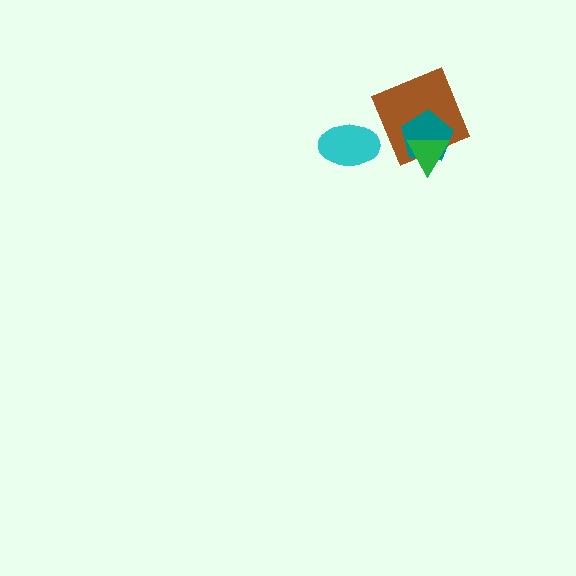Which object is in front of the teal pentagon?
The green triangle is in front of the teal pentagon.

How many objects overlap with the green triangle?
2 objects overlap with the green triangle.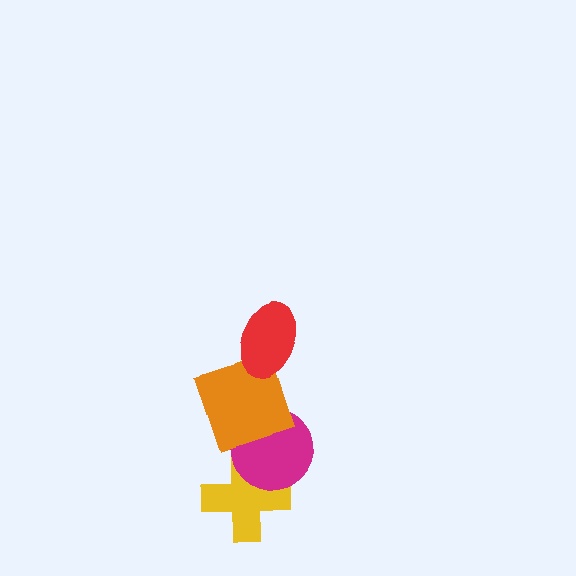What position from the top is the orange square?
The orange square is 2nd from the top.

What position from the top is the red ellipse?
The red ellipse is 1st from the top.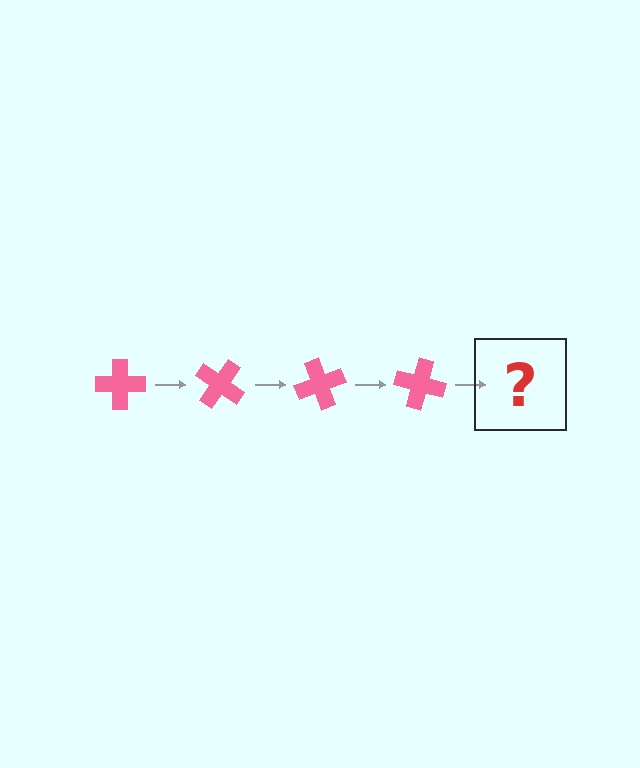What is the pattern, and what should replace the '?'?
The pattern is that the cross rotates 35 degrees each step. The '?' should be a pink cross rotated 140 degrees.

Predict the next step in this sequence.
The next step is a pink cross rotated 140 degrees.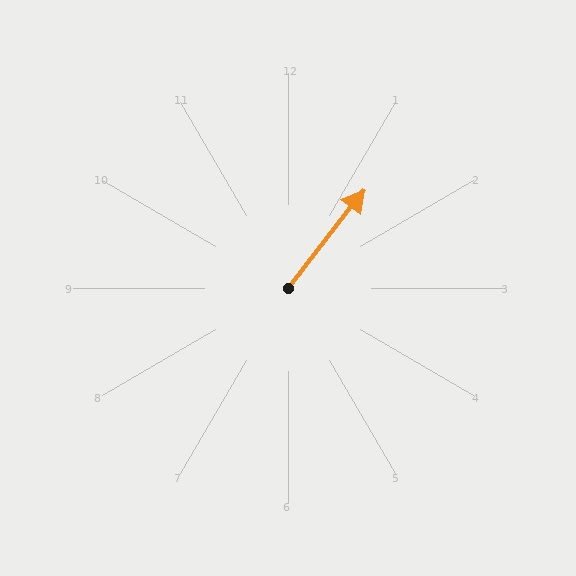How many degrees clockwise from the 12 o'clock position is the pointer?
Approximately 38 degrees.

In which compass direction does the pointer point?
Northeast.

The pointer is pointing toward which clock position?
Roughly 1 o'clock.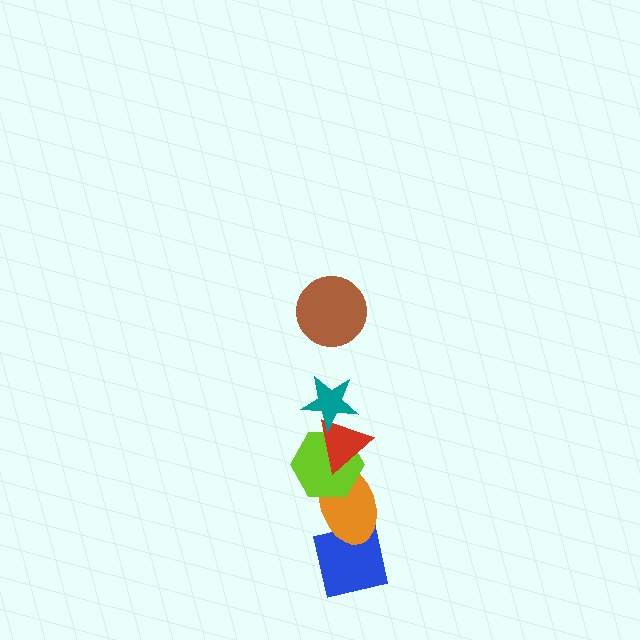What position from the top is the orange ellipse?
The orange ellipse is 5th from the top.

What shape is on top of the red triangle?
The teal star is on top of the red triangle.